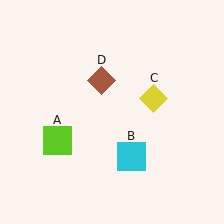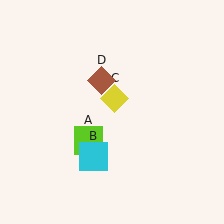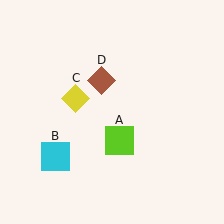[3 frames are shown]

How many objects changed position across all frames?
3 objects changed position: lime square (object A), cyan square (object B), yellow diamond (object C).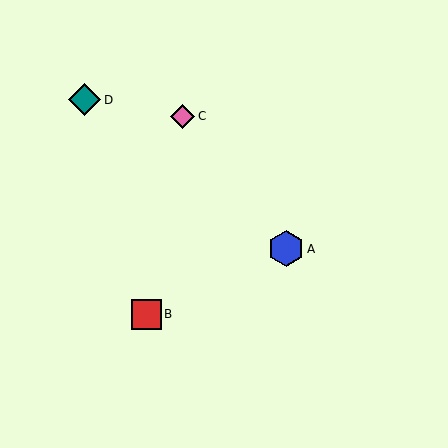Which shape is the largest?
The blue hexagon (labeled A) is the largest.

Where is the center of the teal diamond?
The center of the teal diamond is at (85, 100).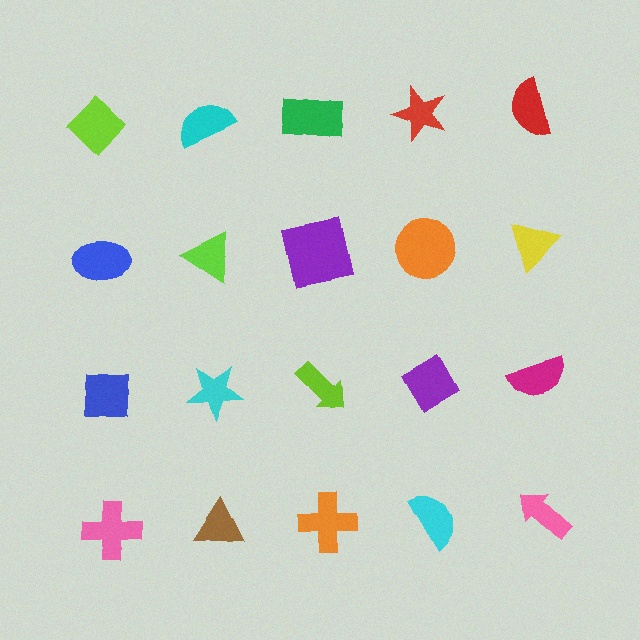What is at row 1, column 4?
A red star.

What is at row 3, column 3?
A lime arrow.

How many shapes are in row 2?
5 shapes.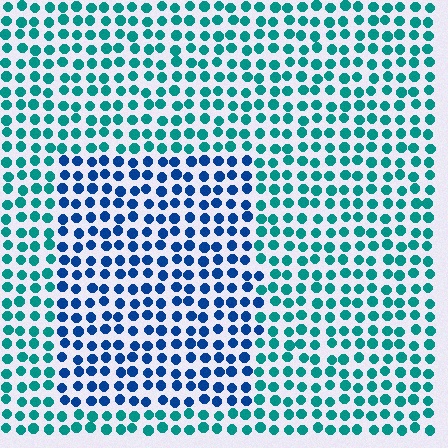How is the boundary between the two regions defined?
The boundary is defined purely by a slight shift in hue (about 41 degrees). Spacing, size, and orientation are identical on both sides.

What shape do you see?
I see a rectangle.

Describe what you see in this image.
The image is filled with small teal elements in a uniform arrangement. A rectangle-shaped region is visible where the elements are tinted to a slightly different hue, forming a subtle color boundary.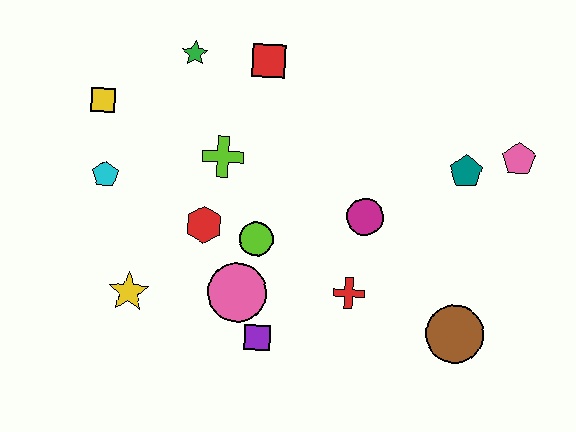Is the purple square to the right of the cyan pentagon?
Yes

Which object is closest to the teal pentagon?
The pink pentagon is closest to the teal pentagon.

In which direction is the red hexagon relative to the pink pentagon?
The red hexagon is to the left of the pink pentagon.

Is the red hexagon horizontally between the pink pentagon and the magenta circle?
No